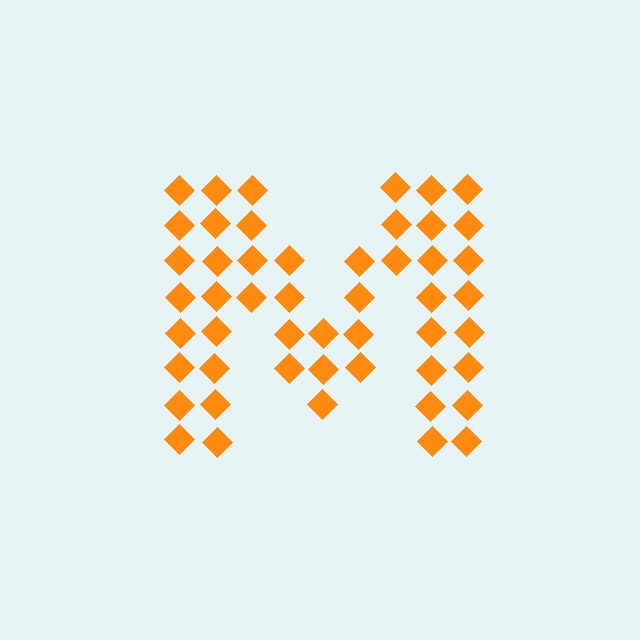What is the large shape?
The large shape is the letter M.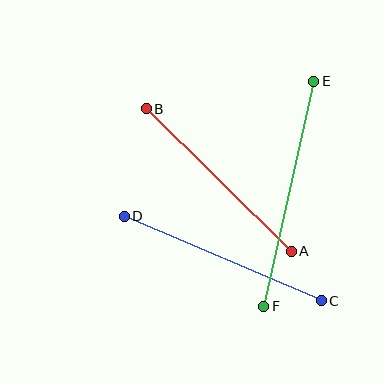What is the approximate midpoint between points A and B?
The midpoint is at approximately (219, 180) pixels.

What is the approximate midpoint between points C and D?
The midpoint is at approximately (223, 258) pixels.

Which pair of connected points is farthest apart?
Points E and F are farthest apart.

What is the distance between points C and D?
The distance is approximately 214 pixels.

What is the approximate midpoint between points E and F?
The midpoint is at approximately (289, 194) pixels.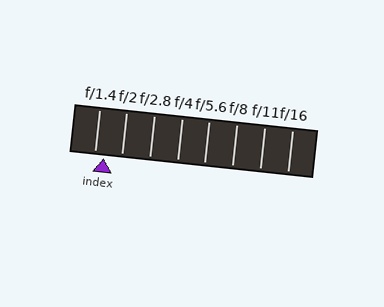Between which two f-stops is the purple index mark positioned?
The index mark is between f/1.4 and f/2.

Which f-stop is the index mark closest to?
The index mark is closest to f/1.4.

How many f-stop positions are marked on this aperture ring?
There are 8 f-stop positions marked.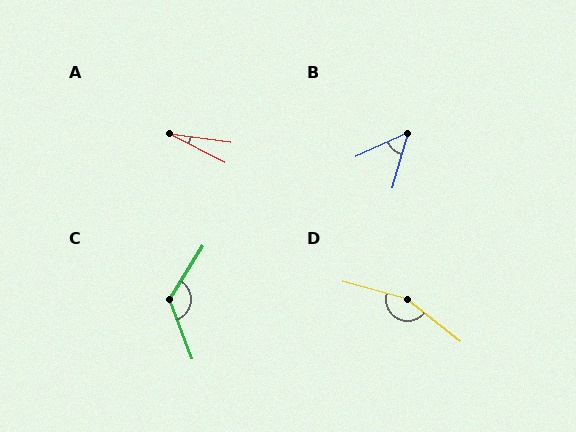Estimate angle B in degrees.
Approximately 49 degrees.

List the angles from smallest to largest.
A (18°), B (49°), C (128°), D (157°).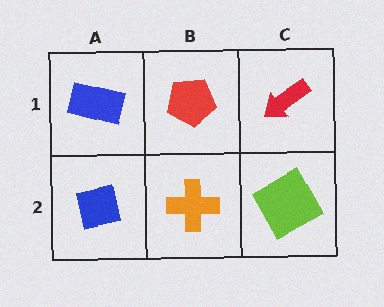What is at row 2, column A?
A blue square.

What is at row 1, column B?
A red pentagon.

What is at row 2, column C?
A lime square.